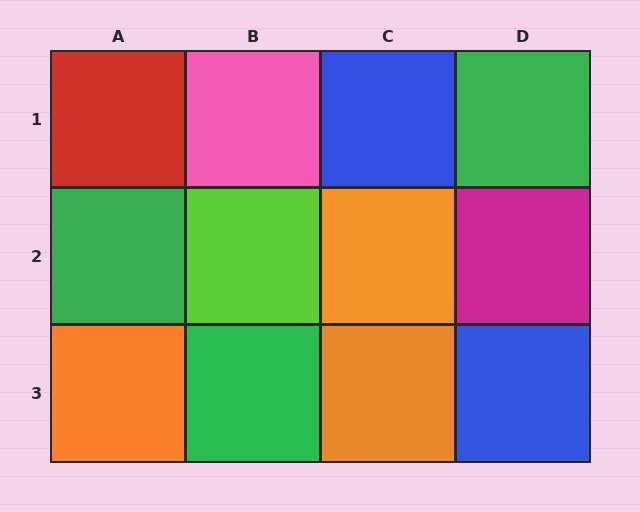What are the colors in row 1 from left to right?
Red, pink, blue, green.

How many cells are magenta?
1 cell is magenta.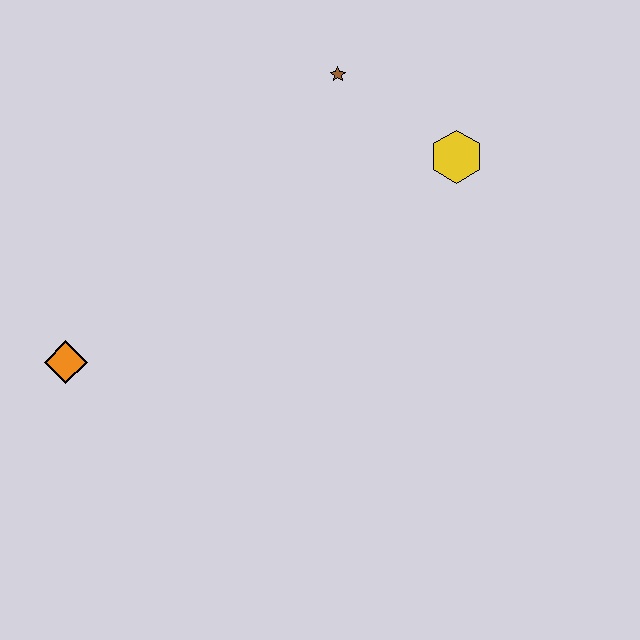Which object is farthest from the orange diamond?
The yellow hexagon is farthest from the orange diamond.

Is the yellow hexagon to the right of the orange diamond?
Yes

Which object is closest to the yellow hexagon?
The brown star is closest to the yellow hexagon.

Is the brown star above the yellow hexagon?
Yes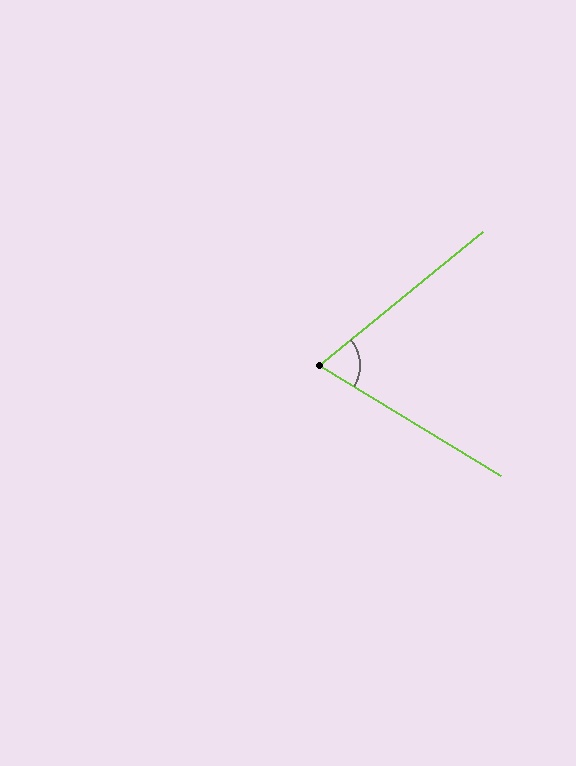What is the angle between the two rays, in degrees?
Approximately 70 degrees.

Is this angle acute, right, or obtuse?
It is acute.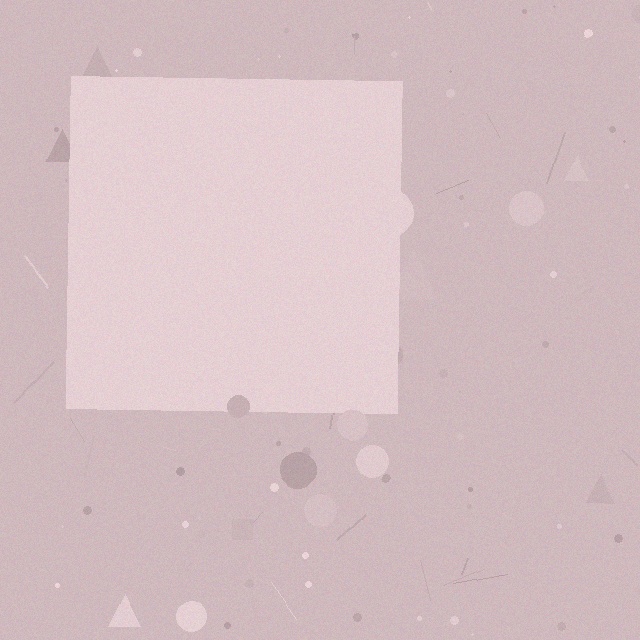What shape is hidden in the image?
A square is hidden in the image.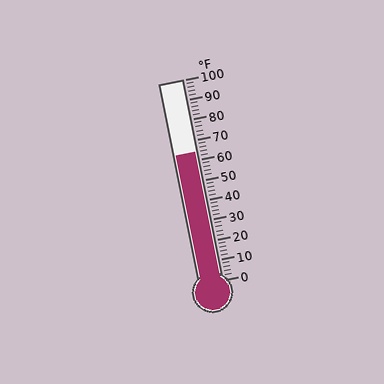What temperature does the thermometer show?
The thermometer shows approximately 64°F.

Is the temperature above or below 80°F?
The temperature is below 80°F.